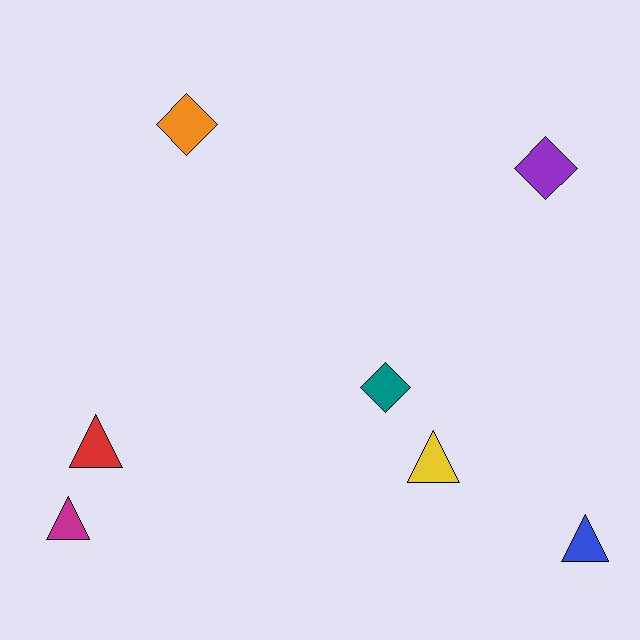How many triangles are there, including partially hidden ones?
There are 4 triangles.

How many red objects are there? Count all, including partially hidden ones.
There is 1 red object.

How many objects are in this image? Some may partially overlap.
There are 7 objects.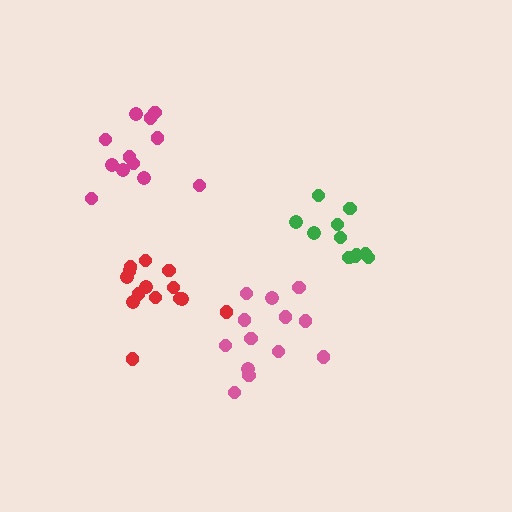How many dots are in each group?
Group 1: 12 dots, Group 2: 11 dots, Group 3: 14 dots, Group 4: 13 dots (50 total).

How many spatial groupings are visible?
There are 4 spatial groupings.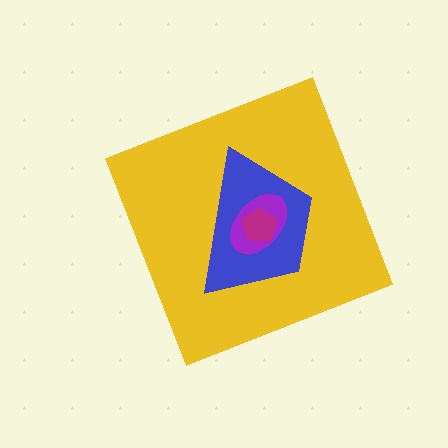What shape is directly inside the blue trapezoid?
The purple ellipse.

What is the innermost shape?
The magenta pentagon.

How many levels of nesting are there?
4.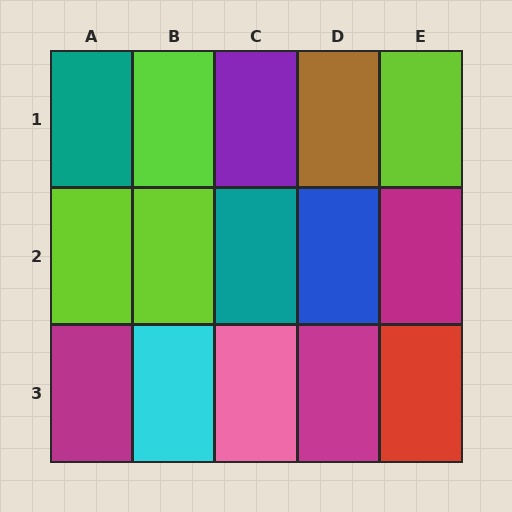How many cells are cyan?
1 cell is cyan.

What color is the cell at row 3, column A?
Magenta.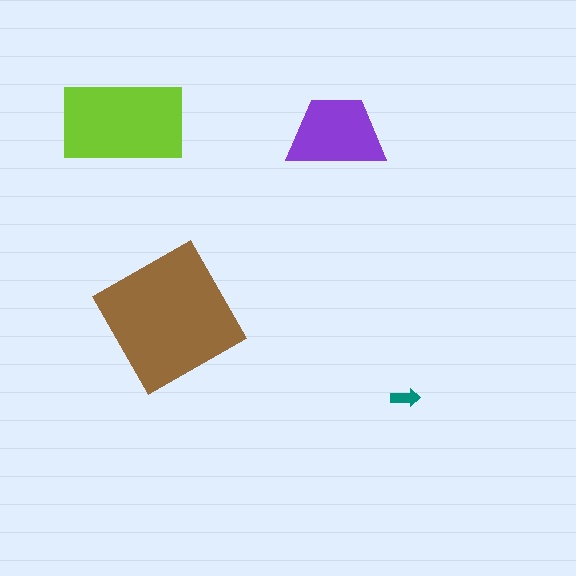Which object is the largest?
The brown square.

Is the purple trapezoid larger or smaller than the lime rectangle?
Smaller.